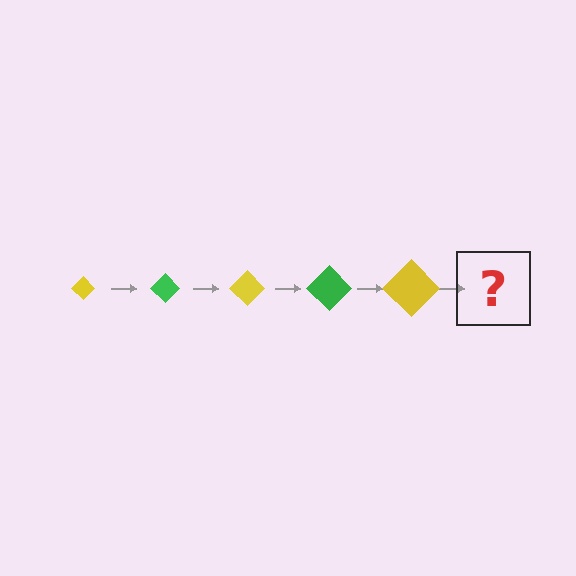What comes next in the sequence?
The next element should be a green diamond, larger than the previous one.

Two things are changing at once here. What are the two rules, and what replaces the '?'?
The two rules are that the diamond grows larger each step and the color cycles through yellow and green. The '?' should be a green diamond, larger than the previous one.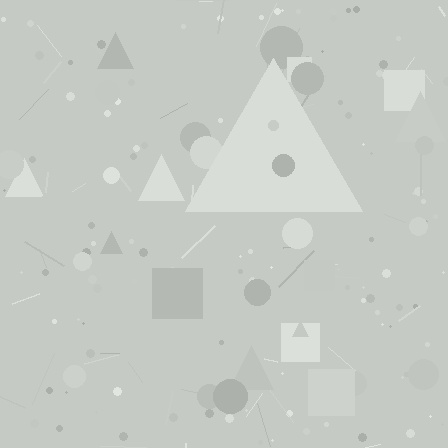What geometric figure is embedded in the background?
A triangle is embedded in the background.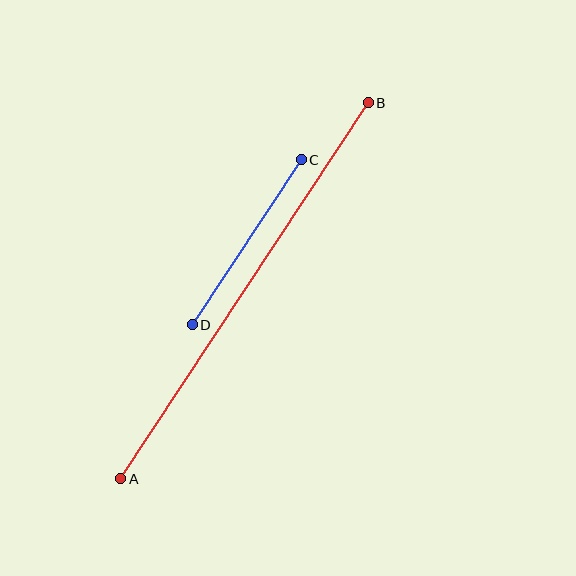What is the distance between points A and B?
The distance is approximately 450 pixels.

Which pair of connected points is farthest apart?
Points A and B are farthest apart.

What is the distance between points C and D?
The distance is approximately 198 pixels.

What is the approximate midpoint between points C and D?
The midpoint is at approximately (247, 242) pixels.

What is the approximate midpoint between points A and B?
The midpoint is at approximately (244, 291) pixels.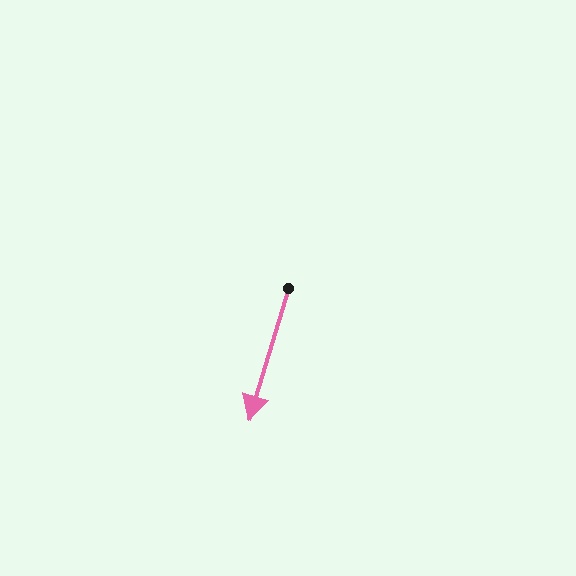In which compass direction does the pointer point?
South.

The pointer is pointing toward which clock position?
Roughly 7 o'clock.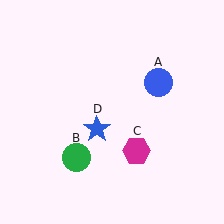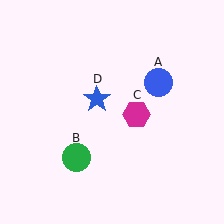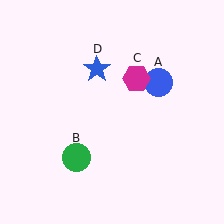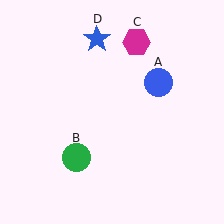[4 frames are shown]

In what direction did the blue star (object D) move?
The blue star (object D) moved up.